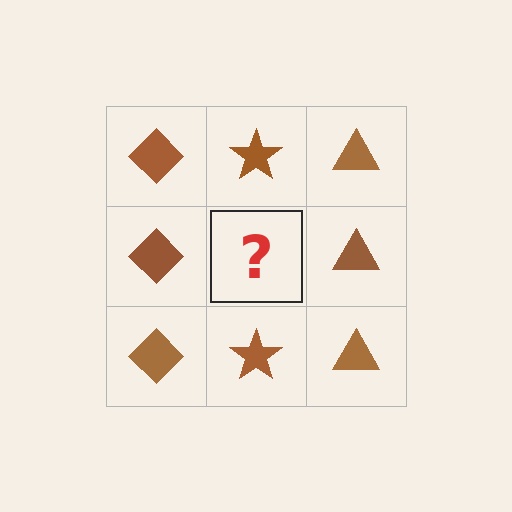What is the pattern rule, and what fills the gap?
The rule is that each column has a consistent shape. The gap should be filled with a brown star.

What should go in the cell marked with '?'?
The missing cell should contain a brown star.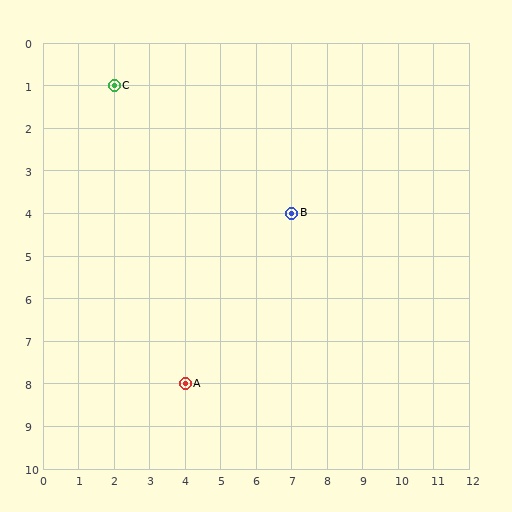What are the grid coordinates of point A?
Point A is at grid coordinates (4, 8).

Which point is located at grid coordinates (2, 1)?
Point C is at (2, 1).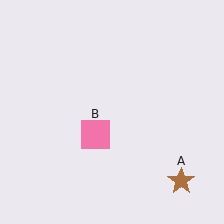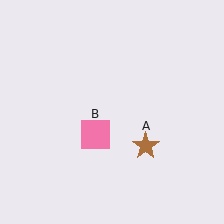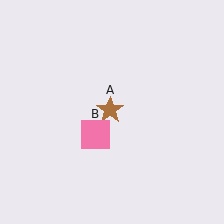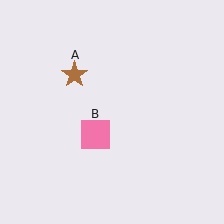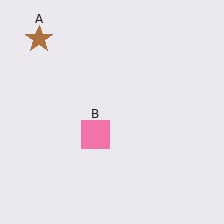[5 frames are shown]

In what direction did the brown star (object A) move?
The brown star (object A) moved up and to the left.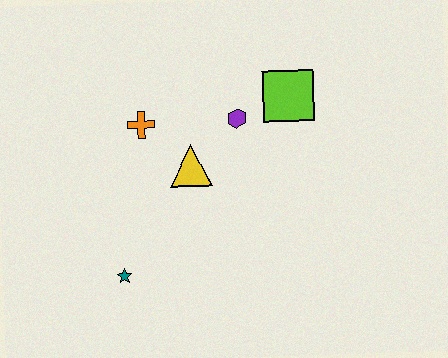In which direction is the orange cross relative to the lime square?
The orange cross is to the left of the lime square.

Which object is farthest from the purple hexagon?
The teal star is farthest from the purple hexagon.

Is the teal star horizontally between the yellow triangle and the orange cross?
No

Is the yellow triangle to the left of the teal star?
No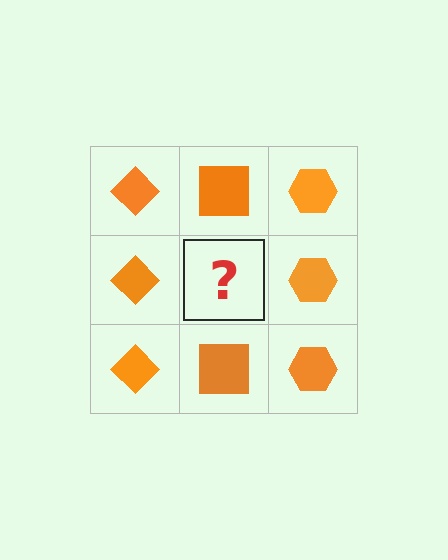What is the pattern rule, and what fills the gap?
The rule is that each column has a consistent shape. The gap should be filled with an orange square.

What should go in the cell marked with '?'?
The missing cell should contain an orange square.